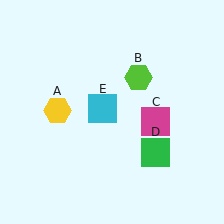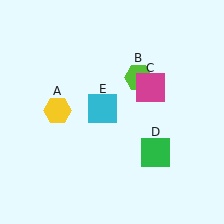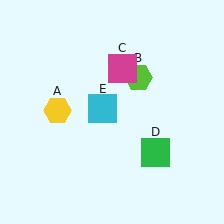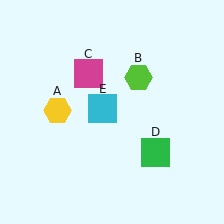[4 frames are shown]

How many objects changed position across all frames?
1 object changed position: magenta square (object C).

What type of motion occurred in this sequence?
The magenta square (object C) rotated counterclockwise around the center of the scene.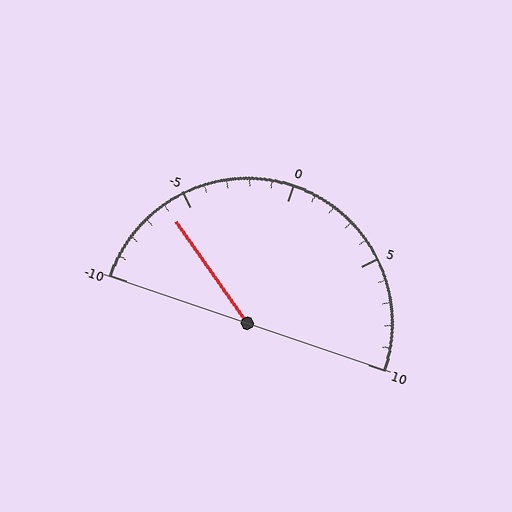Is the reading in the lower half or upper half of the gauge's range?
The reading is in the lower half of the range (-10 to 10).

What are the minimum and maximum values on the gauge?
The gauge ranges from -10 to 10.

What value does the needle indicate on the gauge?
The needle indicates approximately -6.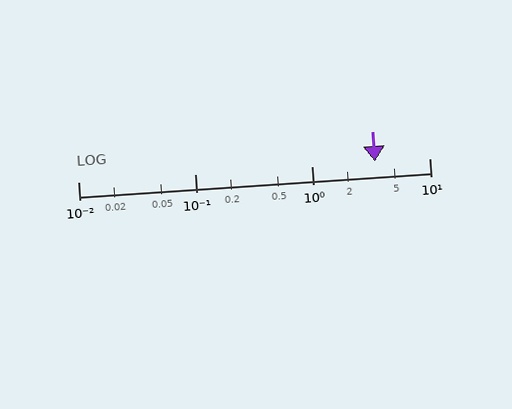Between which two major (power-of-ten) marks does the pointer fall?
The pointer is between 1 and 10.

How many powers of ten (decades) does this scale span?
The scale spans 3 decades, from 0.01 to 10.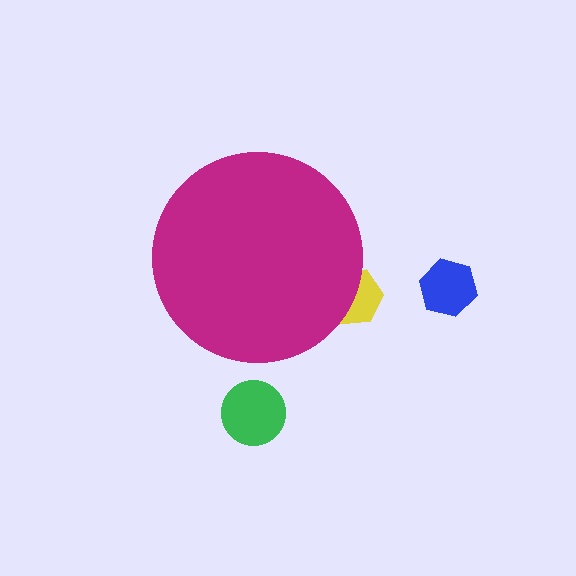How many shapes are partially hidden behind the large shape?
1 shape is partially hidden.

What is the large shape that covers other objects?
A magenta circle.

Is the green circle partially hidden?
No, the green circle is fully visible.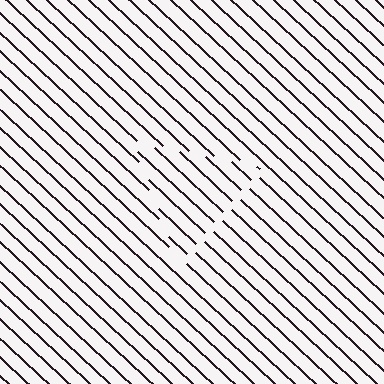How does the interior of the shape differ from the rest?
The interior of the shape contains the same grating, shifted by half a period — the contour is defined by the phase discontinuity where line-ends from the inner and outer gratings abut.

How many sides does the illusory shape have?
3 sides — the line-ends trace a triangle.